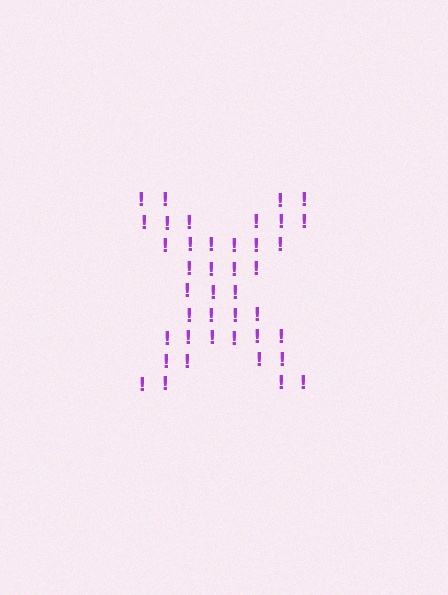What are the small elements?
The small elements are exclamation marks.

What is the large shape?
The large shape is the letter X.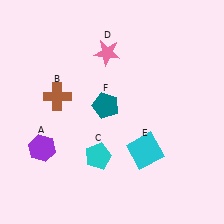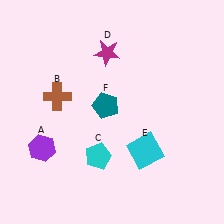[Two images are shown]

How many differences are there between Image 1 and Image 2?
There is 1 difference between the two images.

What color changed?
The star (D) changed from pink in Image 1 to magenta in Image 2.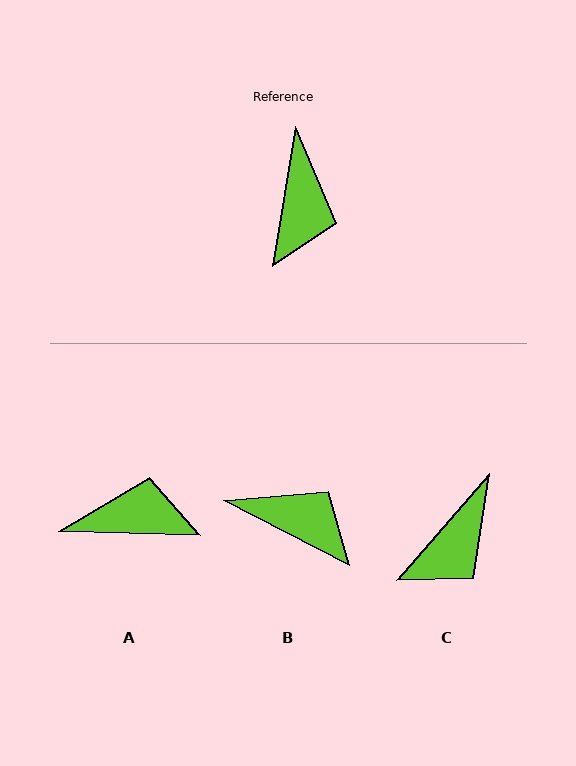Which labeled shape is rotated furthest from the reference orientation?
A, about 98 degrees away.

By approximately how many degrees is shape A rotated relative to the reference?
Approximately 98 degrees counter-clockwise.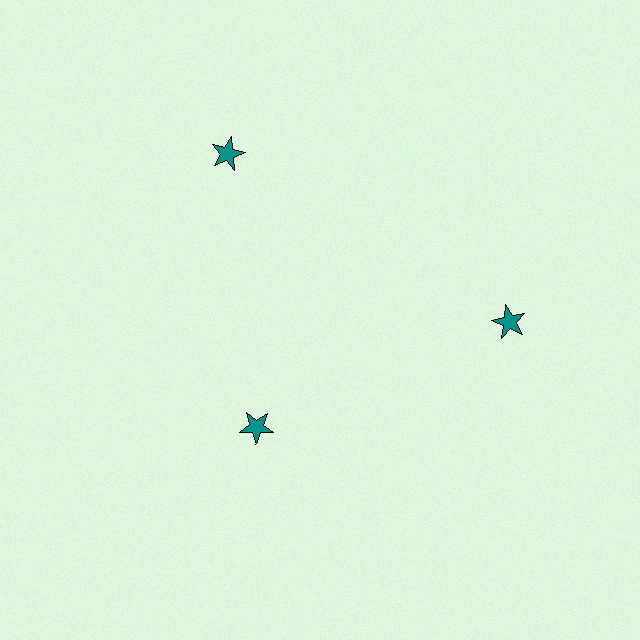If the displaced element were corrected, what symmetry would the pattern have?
It would have 3-fold rotational symmetry — the pattern would map onto itself every 120 degrees.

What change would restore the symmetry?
The symmetry would be restored by moving it outward, back onto the ring so that all 3 stars sit at equal angles and equal distance from the center.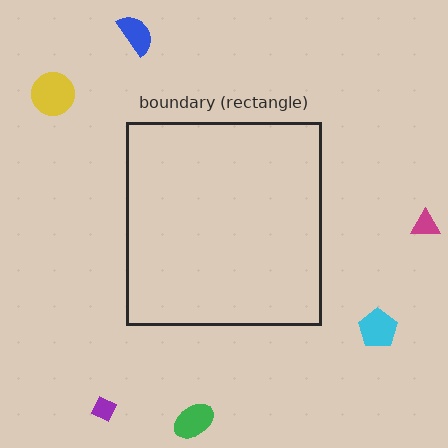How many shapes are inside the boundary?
0 inside, 6 outside.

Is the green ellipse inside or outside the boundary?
Outside.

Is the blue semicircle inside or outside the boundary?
Outside.